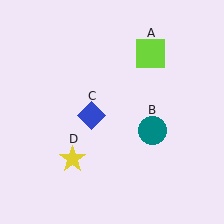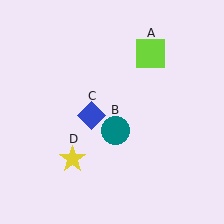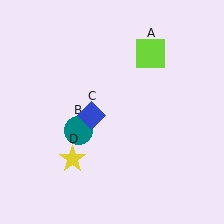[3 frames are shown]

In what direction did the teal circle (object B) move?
The teal circle (object B) moved left.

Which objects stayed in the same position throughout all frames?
Lime square (object A) and blue diamond (object C) and yellow star (object D) remained stationary.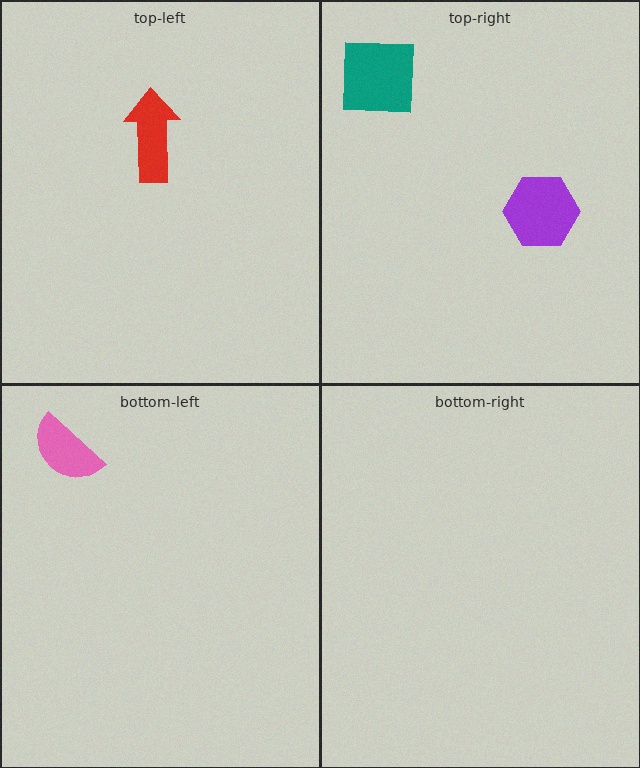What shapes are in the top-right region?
The teal square, the purple hexagon.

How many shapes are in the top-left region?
1.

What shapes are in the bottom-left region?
The pink semicircle.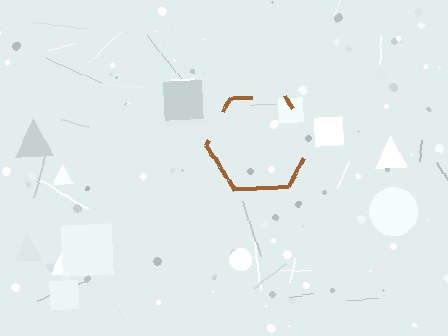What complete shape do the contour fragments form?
The contour fragments form a hexagon.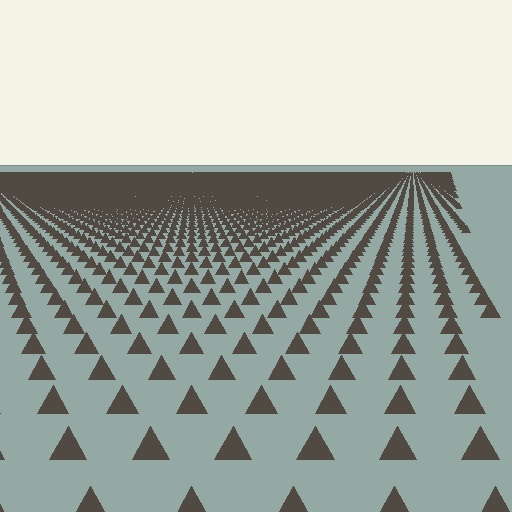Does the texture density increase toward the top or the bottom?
Density increases toward the top.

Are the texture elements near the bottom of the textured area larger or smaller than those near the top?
Larger. Near the bottom, elements are closer to the viewer and appear at a bigger on-screen size.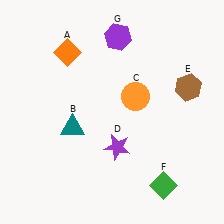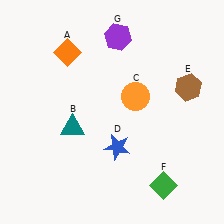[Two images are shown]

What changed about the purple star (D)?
In Image 1, D is purple. In Image 2, it changed to blue.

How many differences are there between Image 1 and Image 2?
There is 1 difference between the two images.